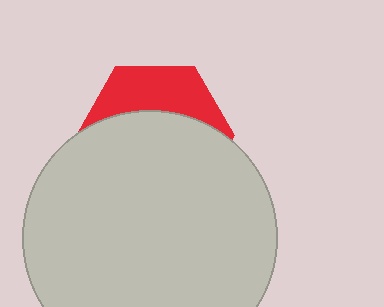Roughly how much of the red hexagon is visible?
A small part of it is visible (roughly 35%).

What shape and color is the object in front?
The object in front is a light gray circle.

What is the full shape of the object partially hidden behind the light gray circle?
The partially hidden object is a red hexagon.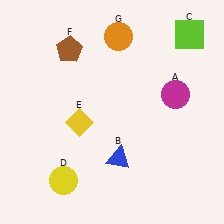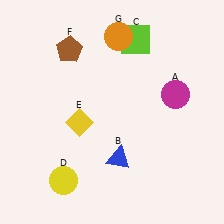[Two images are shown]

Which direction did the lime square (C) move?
The lime square (C) moved left.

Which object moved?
The lime square (C) moved left.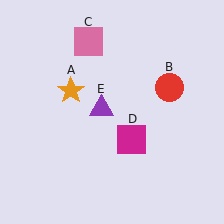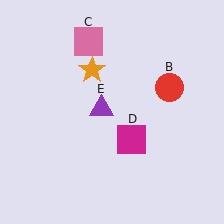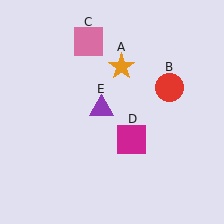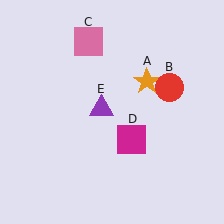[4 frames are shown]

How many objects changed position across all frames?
1 object changed position: orange star (object A).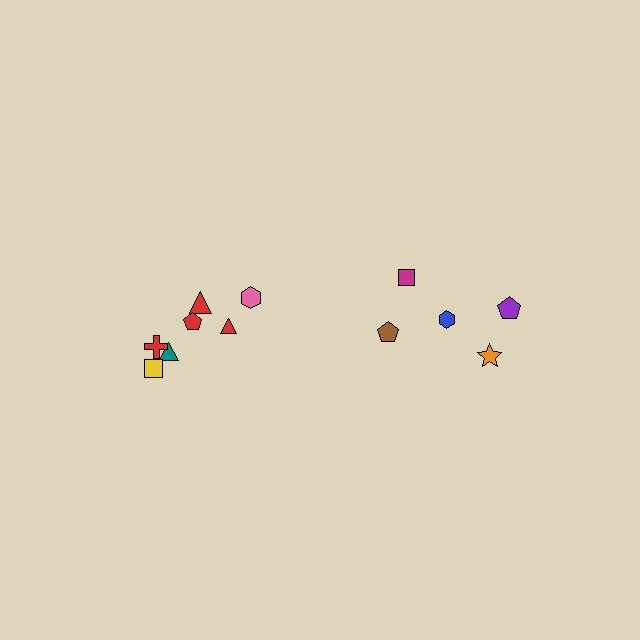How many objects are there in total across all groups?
There are 12 objects.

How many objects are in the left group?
There are 7 objects.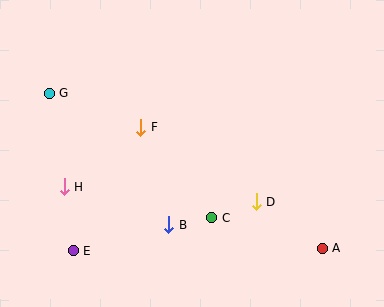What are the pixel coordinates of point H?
Point H is at (64, 187).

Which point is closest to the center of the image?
Point F at (141, 127) is closest to the center.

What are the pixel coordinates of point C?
Point C is at (212, 218).